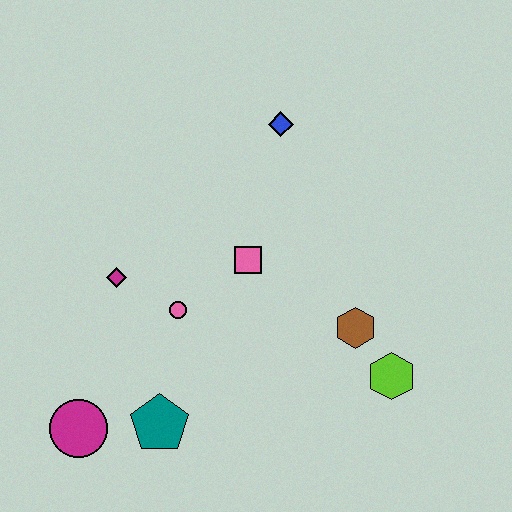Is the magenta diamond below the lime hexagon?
No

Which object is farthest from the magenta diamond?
The lime hexagon is farthest from the magenta diamond.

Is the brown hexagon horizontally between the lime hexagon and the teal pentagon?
Yes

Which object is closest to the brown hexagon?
The lime hexagon is closest to the brown hexagon.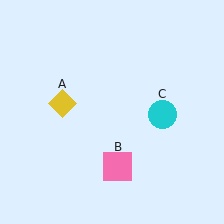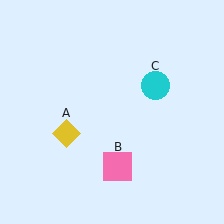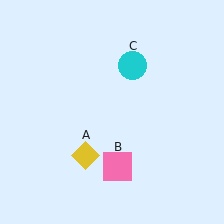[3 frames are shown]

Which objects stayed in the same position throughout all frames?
Pink square (object B) remained stationary.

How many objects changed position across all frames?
2 objects changed position: yellow diamond (object A), cyan circle (object C).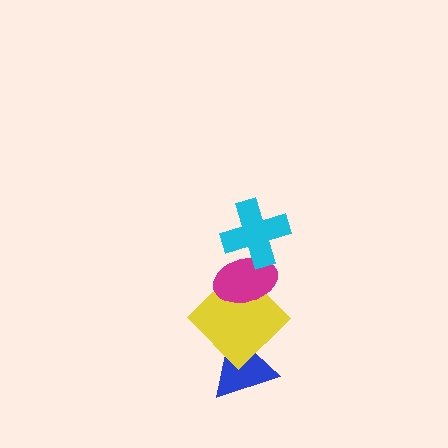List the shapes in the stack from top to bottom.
From top to bottom: the cyan cross, the magenta ellipse, the yellow diamond, the blue triangle.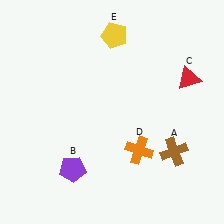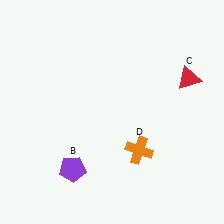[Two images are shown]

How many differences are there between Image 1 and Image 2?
There are 2 differences between the two images.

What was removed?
The yellow pentagon (E), the brown cross (A) were removed in Image 2.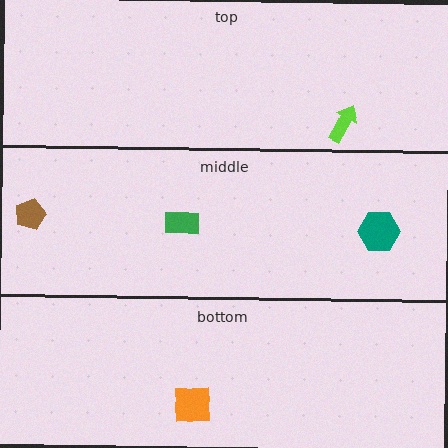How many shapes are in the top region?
1.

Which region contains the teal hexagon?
The middle region.